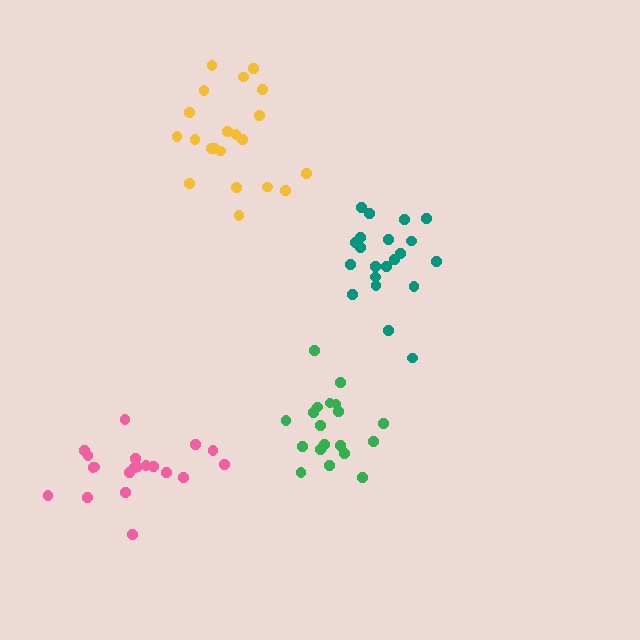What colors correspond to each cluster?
The clusters are colored: yellow, green, pink, teal.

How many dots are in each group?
Group 1: 21 dots, Group 2: 19 dots, Group 3: 20 dots, Group 4: 21 dots (81 total).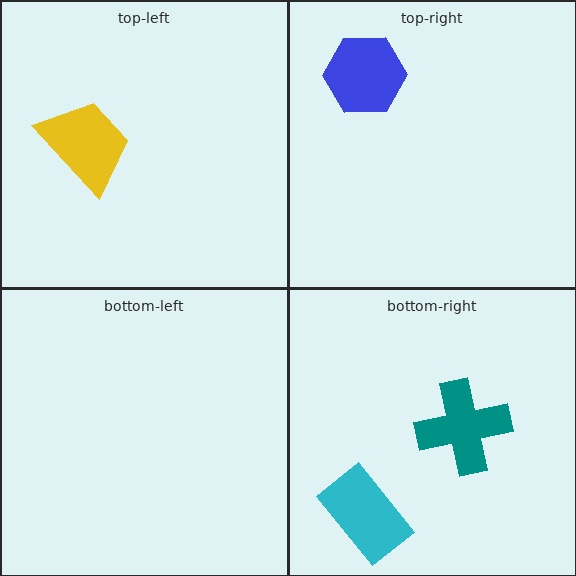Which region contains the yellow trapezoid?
The top-left region.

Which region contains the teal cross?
The bottom-right region.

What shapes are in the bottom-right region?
The teal cross, the cyan rectangle.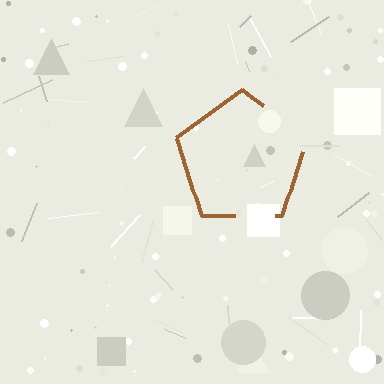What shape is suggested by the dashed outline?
The dashed outline suggests a pentagon.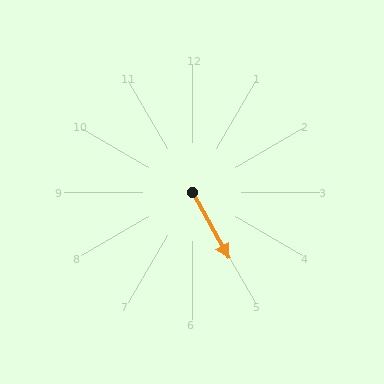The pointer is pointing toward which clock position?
Roughly 5 o'clock.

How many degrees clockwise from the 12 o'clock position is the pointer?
Approximately 151 degrees.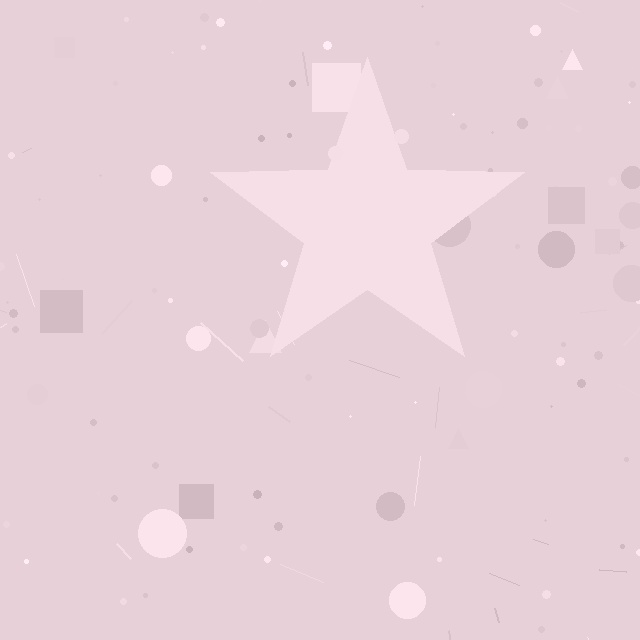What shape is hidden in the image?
A star is hidden in the image.